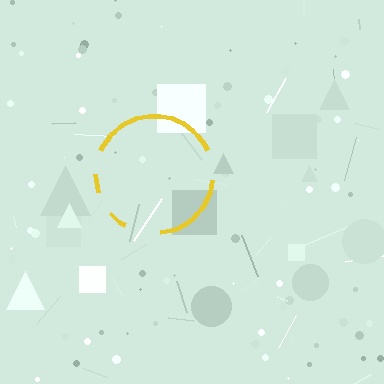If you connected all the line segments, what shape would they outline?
They would outline a circle.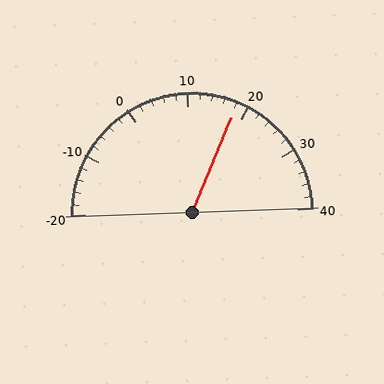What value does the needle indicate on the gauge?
The needle indicates approximately 18.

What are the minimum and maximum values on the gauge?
The gauge ranges from -20 to 40.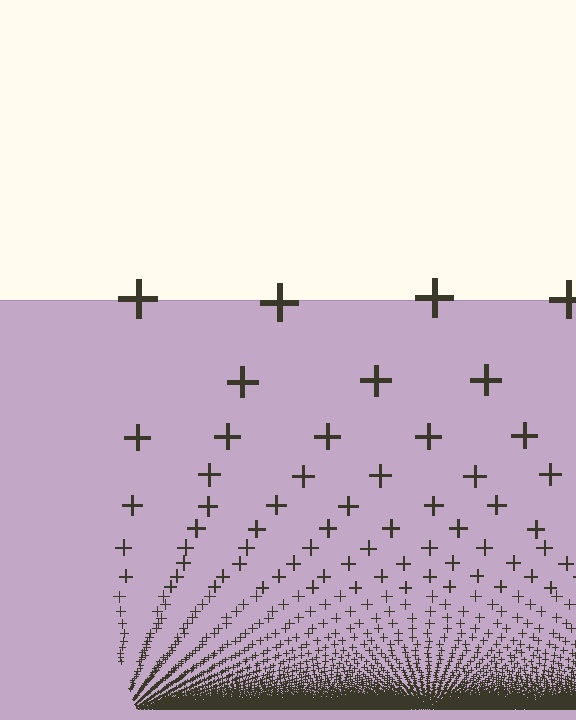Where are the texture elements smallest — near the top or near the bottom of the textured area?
Near the bottom.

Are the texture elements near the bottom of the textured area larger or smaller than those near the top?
Smaller. The gradient is inverted — elements near the bottom are smaller and denser.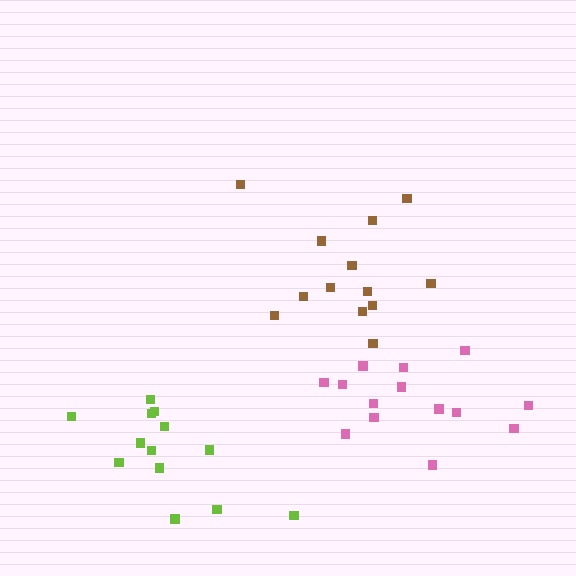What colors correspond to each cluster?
The clusters are colored: brown, pink, lime.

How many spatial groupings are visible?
There are 3 spatial groupings.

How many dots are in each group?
Group 1: 13 dots, Group 2: 14 dots, Group 3: 13 dots (40 total).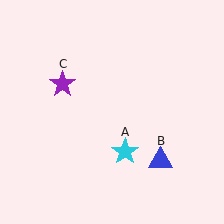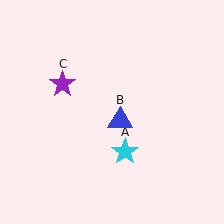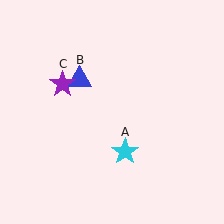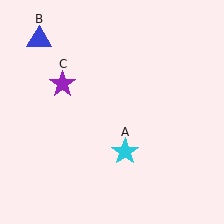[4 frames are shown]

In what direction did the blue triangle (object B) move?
The blue triangle (object B) moved up and to the left.